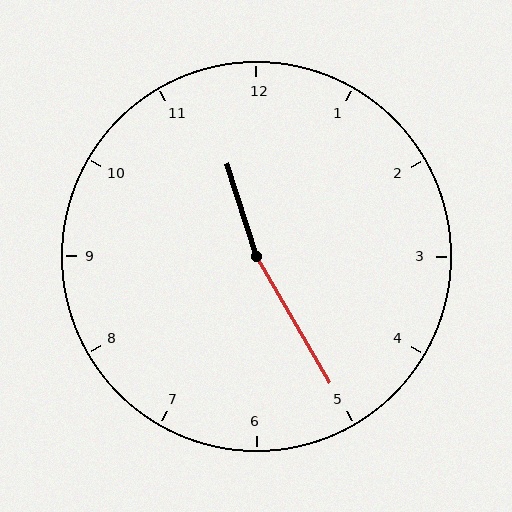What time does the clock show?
11:25.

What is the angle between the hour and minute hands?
Approximately 168 degrees.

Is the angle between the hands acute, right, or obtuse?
It is obtuse.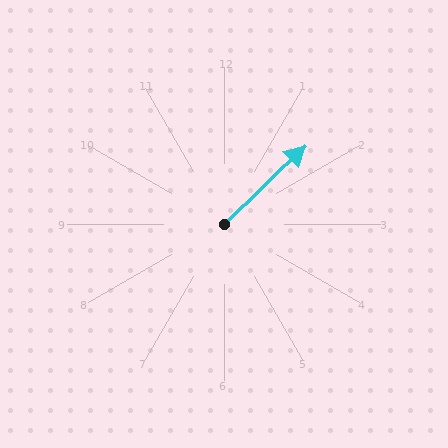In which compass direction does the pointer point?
Northeast.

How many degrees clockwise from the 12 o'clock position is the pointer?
Approximately 46 degrees.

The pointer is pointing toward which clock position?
Roughly 2 o'clock.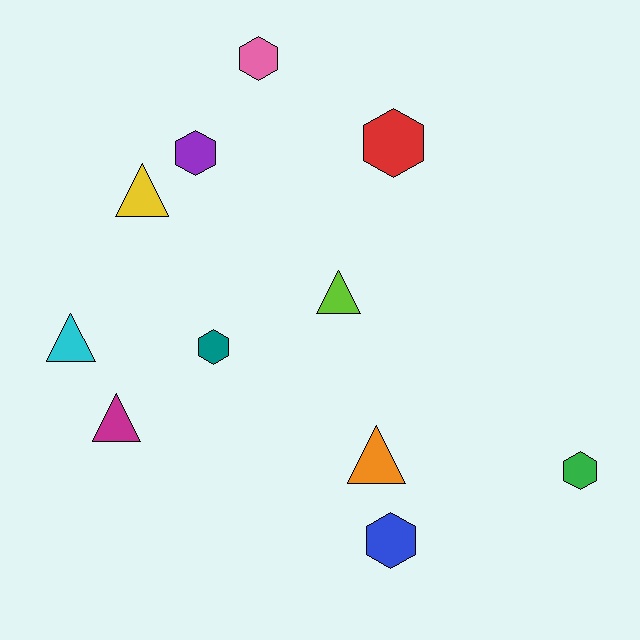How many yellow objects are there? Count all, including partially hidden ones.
There is 1 yellow object.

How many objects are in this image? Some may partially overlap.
There are 11 objects.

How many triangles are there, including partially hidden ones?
There are 5 triangles.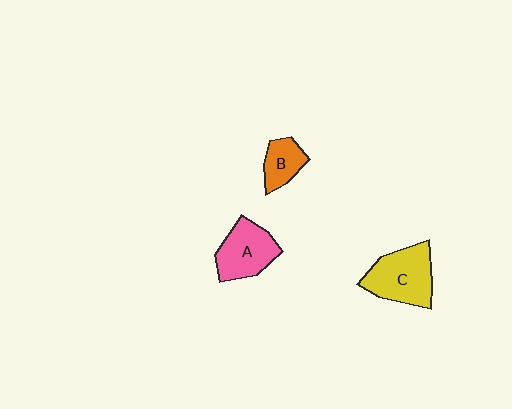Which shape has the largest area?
Shape C (yellow).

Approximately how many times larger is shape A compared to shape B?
Approximately 1.6 times.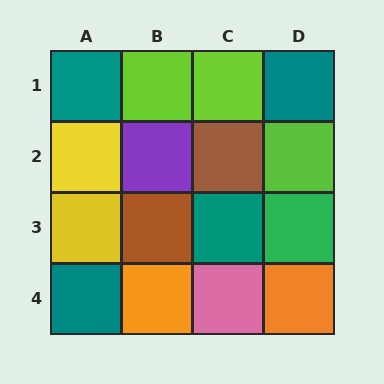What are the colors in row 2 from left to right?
Yellow, purple, brown, lime.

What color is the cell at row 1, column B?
Lime.